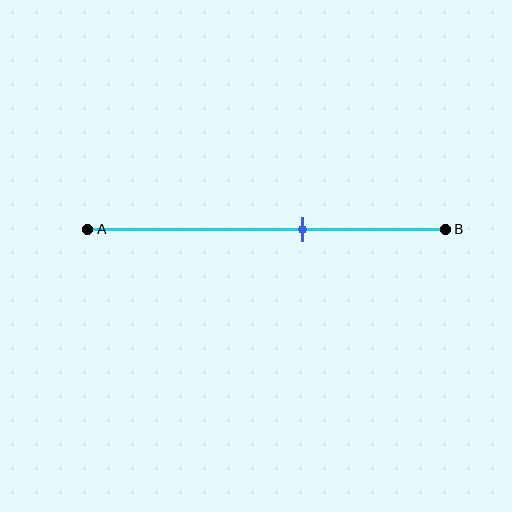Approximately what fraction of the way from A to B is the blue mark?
The blue mark is approximately 60% of the way from A to B.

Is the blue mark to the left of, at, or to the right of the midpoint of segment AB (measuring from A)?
The blue mark is to the right of the midpoint of segment AB.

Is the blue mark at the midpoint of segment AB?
No, the mark is at about 60% from A, not at the 50% midpoint.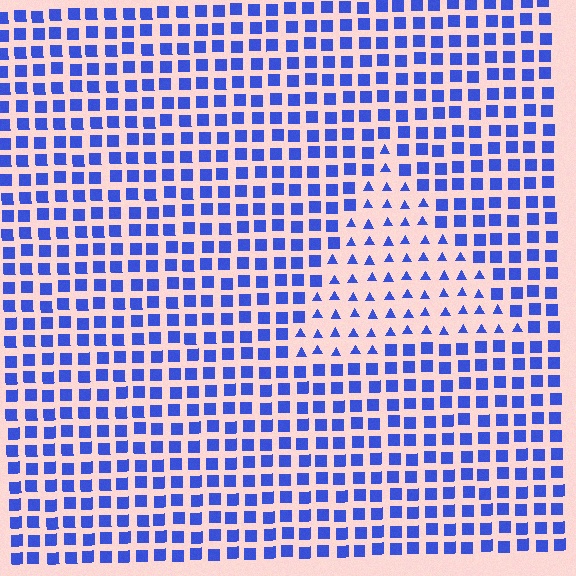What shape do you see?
I see a triangle.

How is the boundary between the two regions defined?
The boundary is defined by a change in element shape: triangles inside vs. squares outside. All elements share the same color and spacing.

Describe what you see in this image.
The image is filled with small blue elements arranged in a uniform grid. A triangle-shaped region contains triangles, while the surrounding area contains squares. The boundary is defined purely by the change in element shape.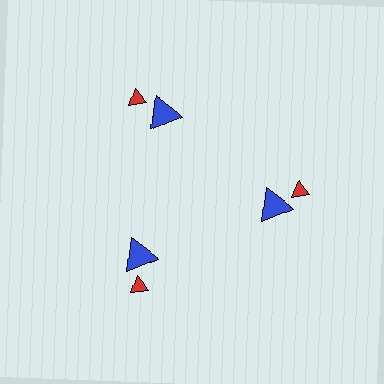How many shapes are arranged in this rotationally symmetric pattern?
There are 6 shapes, arranged in 3 groups of 2.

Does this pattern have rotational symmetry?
Yes, this pattern has 3-fold rotational symmetry. It looks the same after rotating 120 degrees around the center.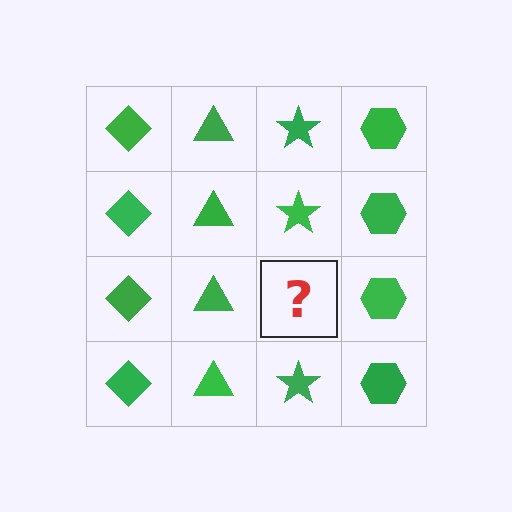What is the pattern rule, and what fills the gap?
The rule is that each column has a consistent shape. The gap should be filled with a green star.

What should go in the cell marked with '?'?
The missing cell should contain a green star.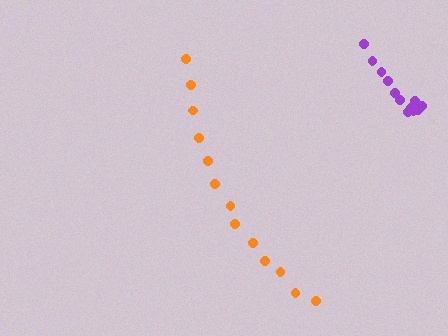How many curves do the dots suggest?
There are 2 distinct paths.